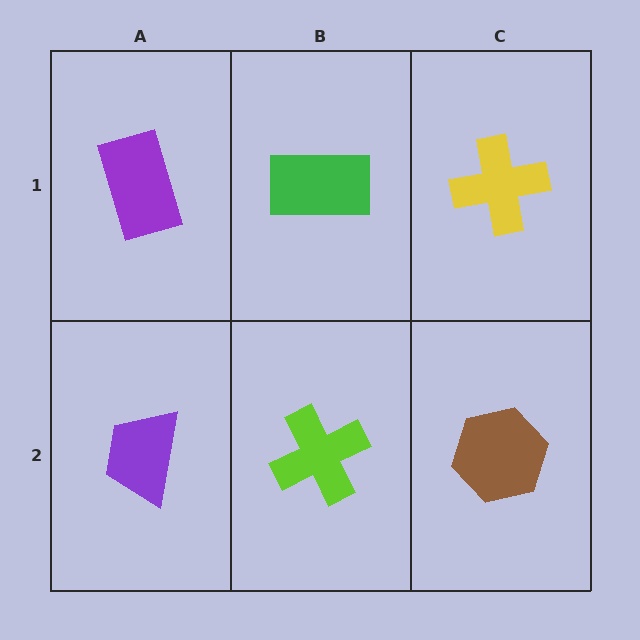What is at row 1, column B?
A green rectangle.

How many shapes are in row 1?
3 shapes.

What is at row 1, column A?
A purple rectangle.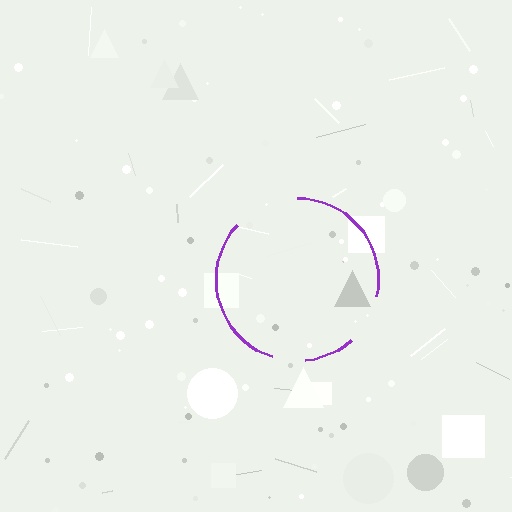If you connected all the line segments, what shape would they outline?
They would outline a circle.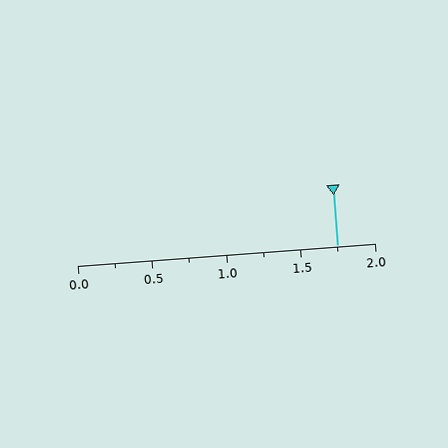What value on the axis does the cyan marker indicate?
The marker indicates approximately 1.75.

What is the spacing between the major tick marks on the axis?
The major ticks are spaced 0.5 apart.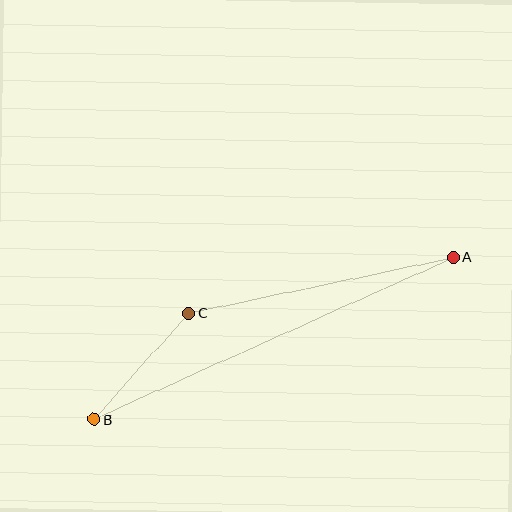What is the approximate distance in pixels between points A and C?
The distance between A and C is approximately 270 pixels.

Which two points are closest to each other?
Points B and C are closest to each other.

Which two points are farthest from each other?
Points A and B are farthest from each other.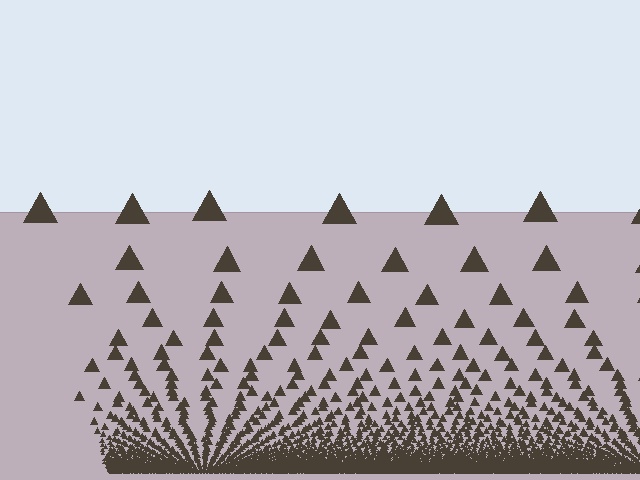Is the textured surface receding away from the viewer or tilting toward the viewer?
The surface appears to tilt toward the viewer. Texture elements get larger and sparser toward the top.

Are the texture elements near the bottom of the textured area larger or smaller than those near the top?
Smaller. The gradient is inverted — elements near the bottom are smaller and denser.